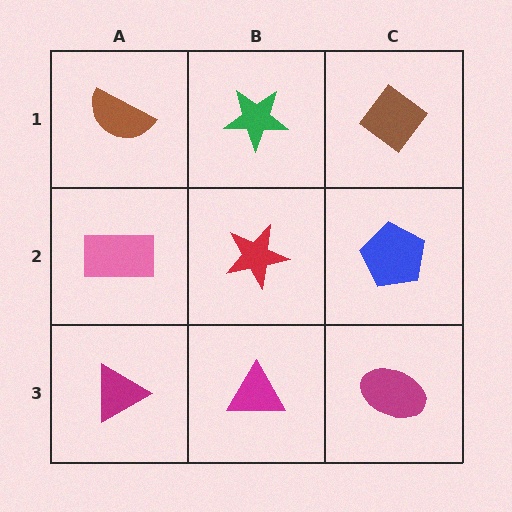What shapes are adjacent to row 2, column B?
A green star (row 1, column B), a magenta triangle (row 3, column B), a pink rectangle (row 2, column A), a blue pentagon (row 2, column C).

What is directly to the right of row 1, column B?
A brown diamond.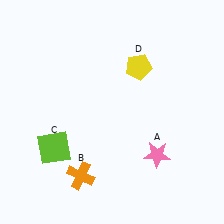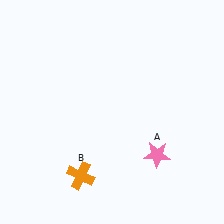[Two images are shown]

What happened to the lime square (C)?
The lime square (C) was removed in Image 2. It was in the bottom-left area of Image 1.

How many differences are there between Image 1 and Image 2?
There are 2 differences between the two images.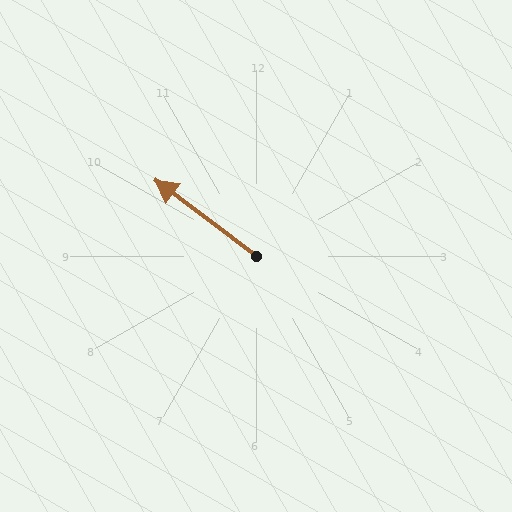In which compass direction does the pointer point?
Northwest.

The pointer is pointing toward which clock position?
Roughly 10 o'clock.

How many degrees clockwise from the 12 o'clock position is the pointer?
Approximately 307 degrees.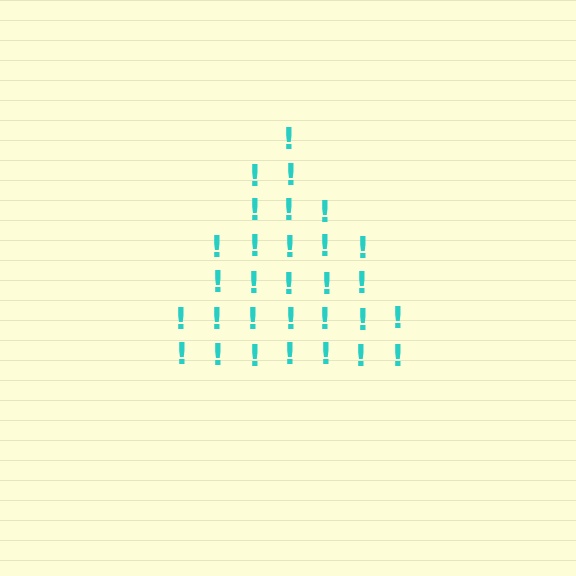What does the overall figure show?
The overall figure shows a triangle.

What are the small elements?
The small elements are exclamation marks.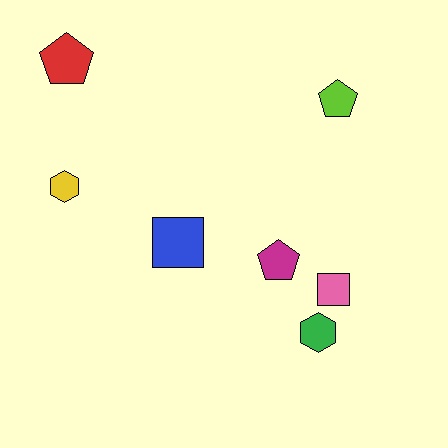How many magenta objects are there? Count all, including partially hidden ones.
There is 1 magenta object.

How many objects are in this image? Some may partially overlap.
There are 7 objects.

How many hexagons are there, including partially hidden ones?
There are 2 hexagons.